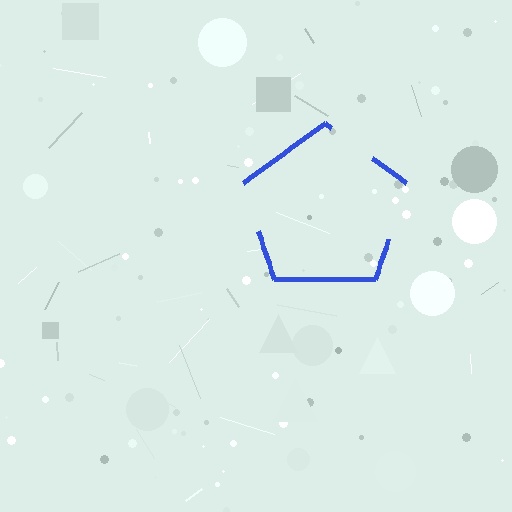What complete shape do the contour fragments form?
The contour fragments form a pentagon.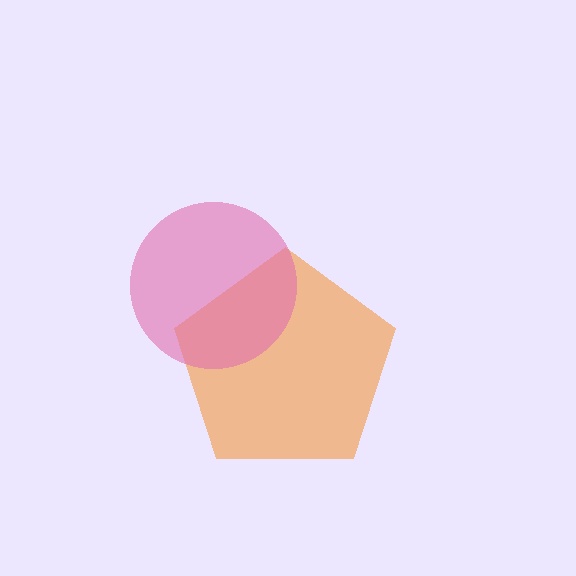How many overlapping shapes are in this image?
There are 2 overlapping shapes in the image.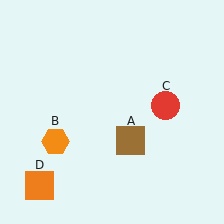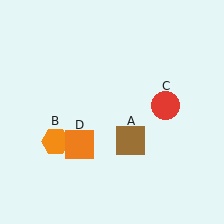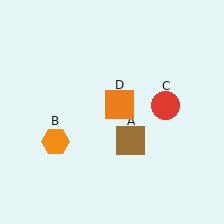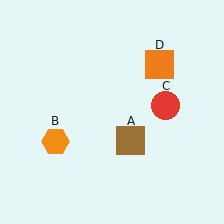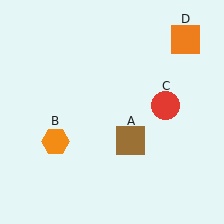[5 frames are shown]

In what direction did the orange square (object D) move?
The orange square (object D) moved up and to the right.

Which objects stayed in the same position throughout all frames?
Brown square (object A) and orange hexagon (object B) and red circle (object C) remained stationary.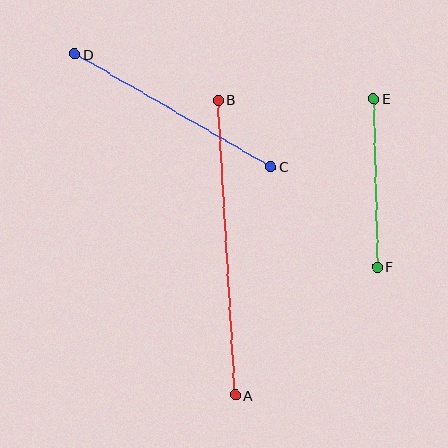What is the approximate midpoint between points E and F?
The midpoint is at approximately (375, 183) pixels.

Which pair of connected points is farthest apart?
Points A and B are farthest apart.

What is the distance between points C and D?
The distance is approximately 225 pixels.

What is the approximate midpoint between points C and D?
The midpoint is at approximately (173, 110) pixels.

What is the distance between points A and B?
The distance is approximately 295 pixels.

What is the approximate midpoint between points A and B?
The midpoint is at approximately (226, 248) pixels.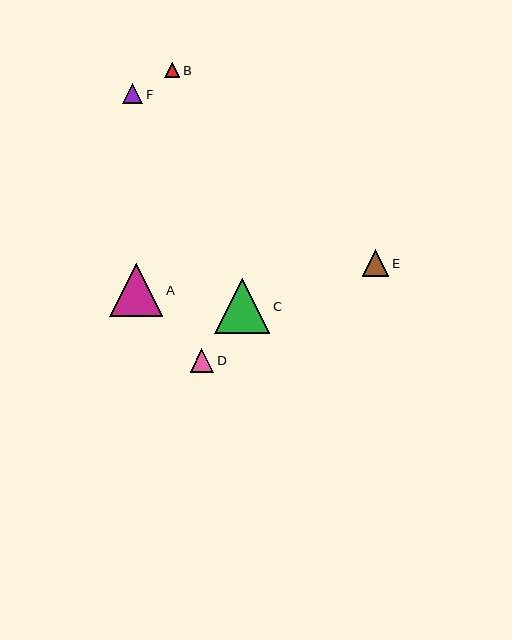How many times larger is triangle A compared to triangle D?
Triangle A is approximately 2.3 times the size of triangle D.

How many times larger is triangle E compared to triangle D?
Triangle E is approximately 1.1 times the size of triangle D.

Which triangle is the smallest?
Triangle B is the smallest with a size of approximately 15 pixels.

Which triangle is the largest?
Triangle C is the largest with a size of approximately 55 pixels.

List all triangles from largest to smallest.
From largest to smallest: C, A, E, D, F, B.